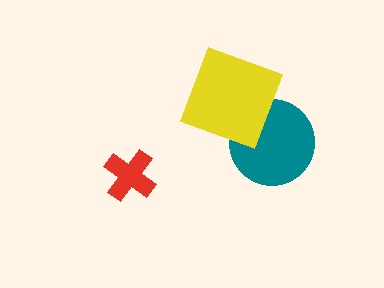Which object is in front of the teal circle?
The yellow square is in front of the teal circle.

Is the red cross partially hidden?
No, no other shape covers it.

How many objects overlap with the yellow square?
1 object overlaps with the yellow square.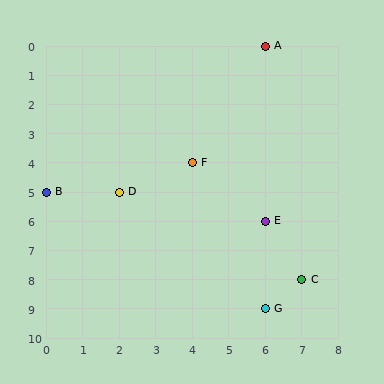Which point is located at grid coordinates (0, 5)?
Point B is at (0, 5).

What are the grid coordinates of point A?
Point A is at grid coordinates (6, 0).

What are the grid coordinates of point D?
Point D is at grid coordinates (2, 5).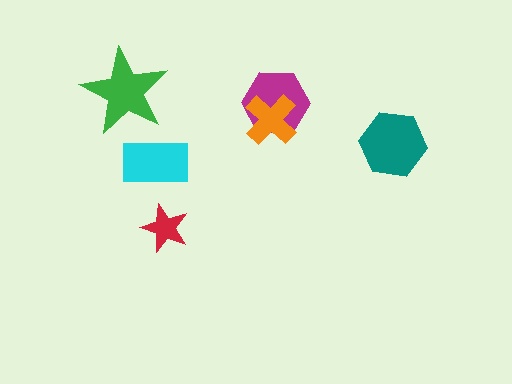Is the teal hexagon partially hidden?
No, no other shape covers it.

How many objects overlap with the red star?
0 objects overlap with the red star.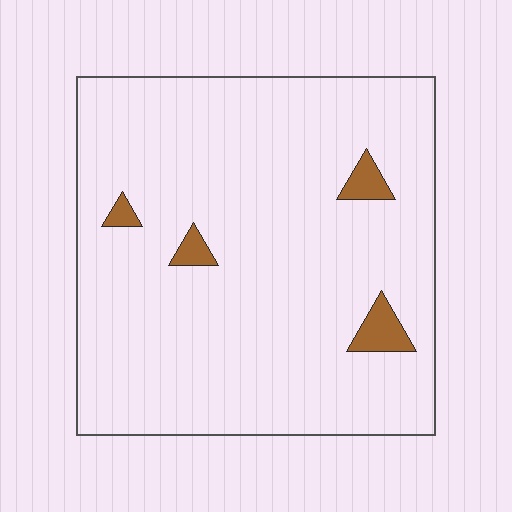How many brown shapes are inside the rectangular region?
4.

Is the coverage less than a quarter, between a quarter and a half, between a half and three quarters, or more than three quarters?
Less than a quarter.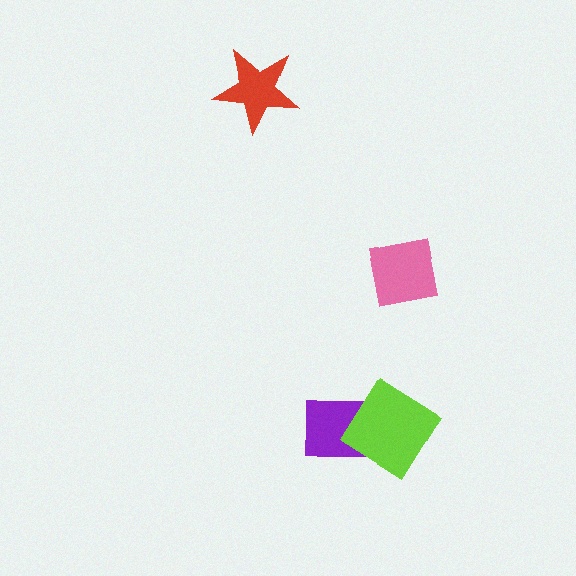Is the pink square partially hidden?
No, no other shape covers it.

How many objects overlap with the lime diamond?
1 object overlaps with the lime diamond.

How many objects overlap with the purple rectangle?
1 object overlaps with the purple rectangle.